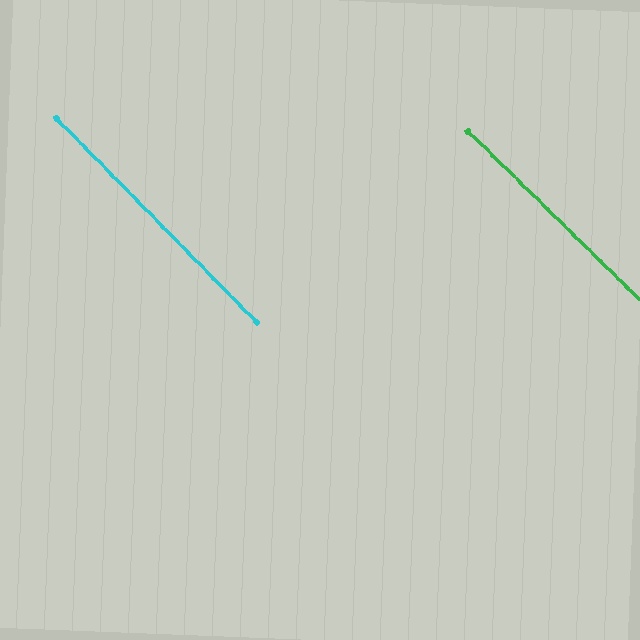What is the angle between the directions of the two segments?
Approximately 1 degree.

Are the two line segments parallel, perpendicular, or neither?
Parallel — their directions differ by only 1.1°.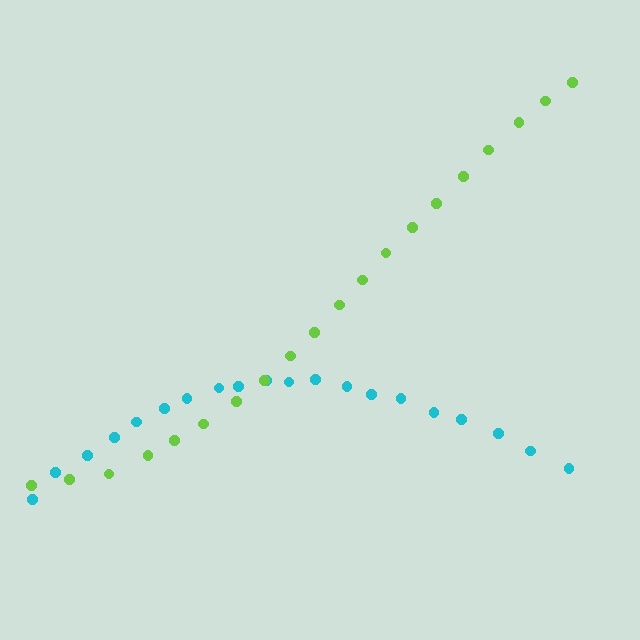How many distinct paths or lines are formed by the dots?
There are 2 distinct paths.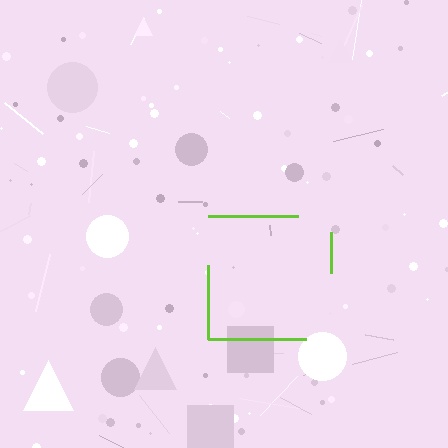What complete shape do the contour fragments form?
The contour fragments form a square.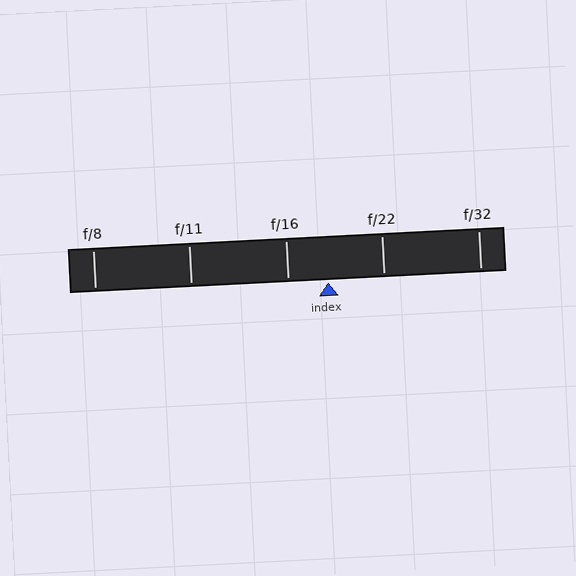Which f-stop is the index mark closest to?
The index mark is closest to f/16.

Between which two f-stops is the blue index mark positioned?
The index mark is between f/16 and f/22.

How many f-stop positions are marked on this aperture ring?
There are 5 f-stop positions marked.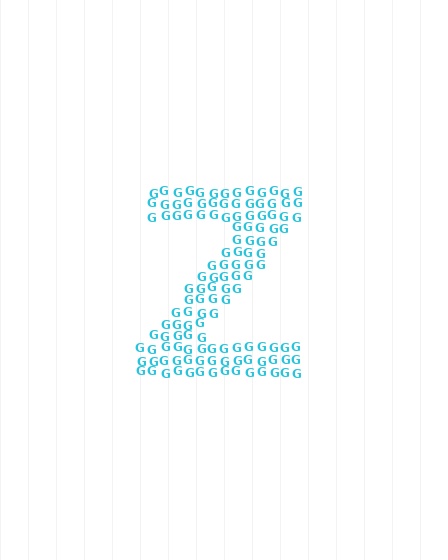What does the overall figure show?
The overall figure shows the letter Z.